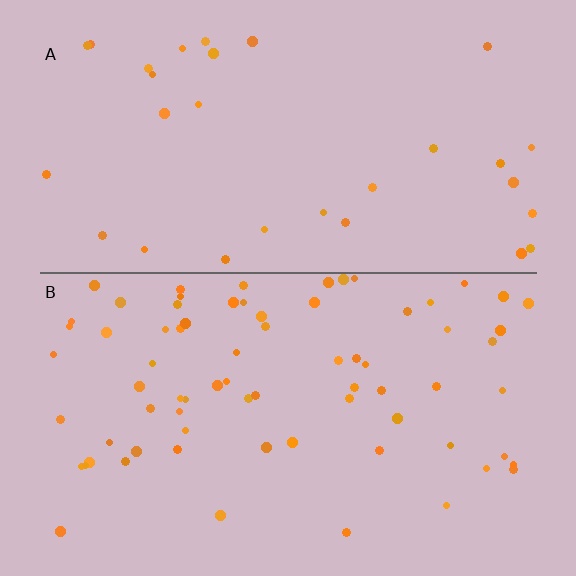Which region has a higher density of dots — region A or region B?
B (the bottom).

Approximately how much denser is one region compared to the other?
Approximately 2.4× — region B over region A.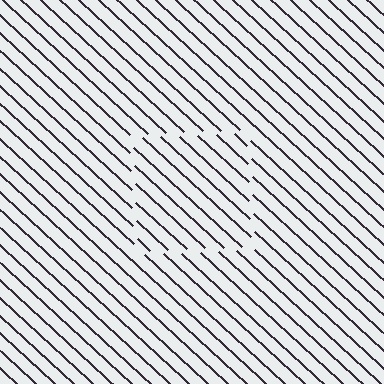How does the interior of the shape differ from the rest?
The interior of the shape contains the same grating, shifted by half a period — the contour is defined by the phase discontinuity where line-ends from the inner and outer gratings abut.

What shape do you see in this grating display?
An illusory square. The interior of the shape contains the same grating, shifted by half a period — the contour is defined by the phase discontinuity where line-ends from the inner and outer gratings abut.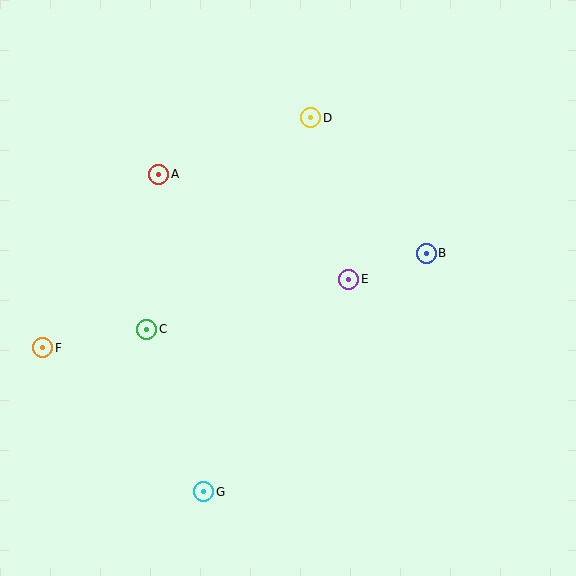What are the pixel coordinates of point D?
Point D is at (311, 118).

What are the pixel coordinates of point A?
Point A is at (159, 174).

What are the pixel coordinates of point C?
Point C is at (147, 329).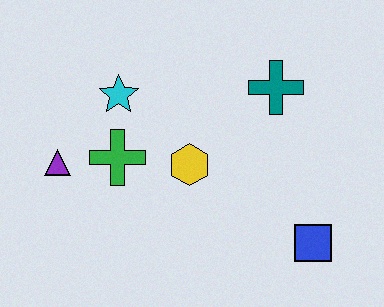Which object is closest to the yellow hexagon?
The green cross is closest to the yellow hexagon.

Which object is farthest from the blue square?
The purple triangle is farthest from the blue square.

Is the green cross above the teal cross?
No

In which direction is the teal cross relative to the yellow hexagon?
The teal cross is to the right of the yellow hexagon.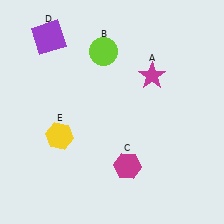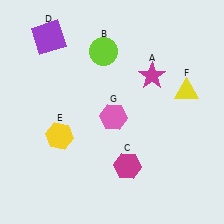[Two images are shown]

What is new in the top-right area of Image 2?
A yellow triangle (F) was added in the top-right area of Image 2.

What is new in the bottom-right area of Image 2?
A pink hexagon (G) was added in the bottom-right area of Image 2.